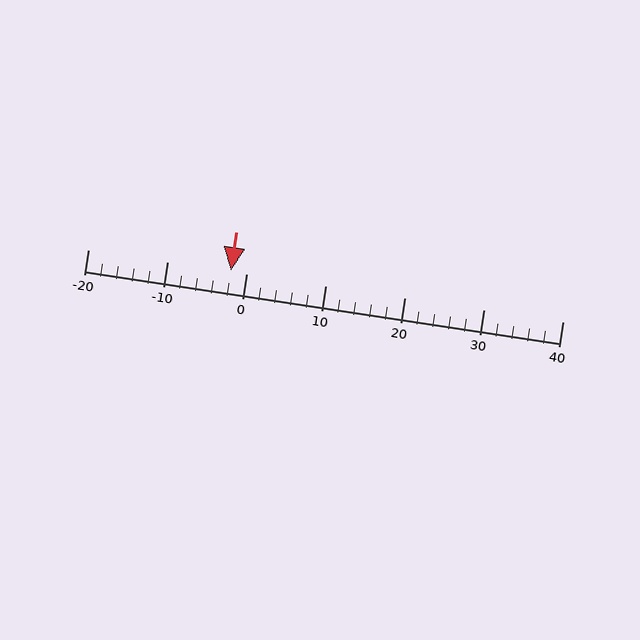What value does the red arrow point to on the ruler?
The red arrow points to approximately -2.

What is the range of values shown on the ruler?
The ruler shows values from -20 to 40.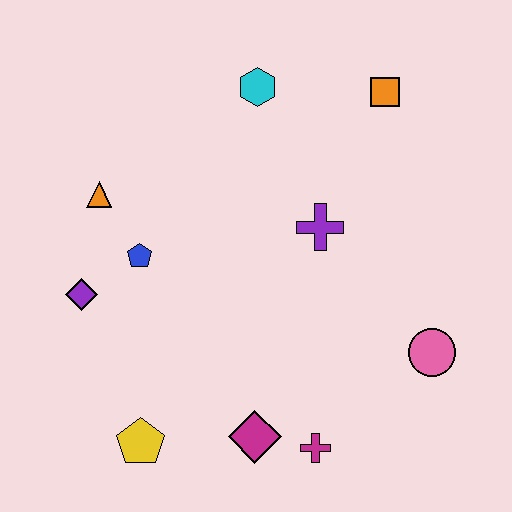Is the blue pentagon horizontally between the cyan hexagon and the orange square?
No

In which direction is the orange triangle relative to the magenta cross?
The orange triangle is above the magenta cross.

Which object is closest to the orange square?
The cyan hexagon is closest to the orange square.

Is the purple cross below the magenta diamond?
No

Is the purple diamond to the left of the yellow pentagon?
Yes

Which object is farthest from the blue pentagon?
The pink circle is farthest from the blue pentagon.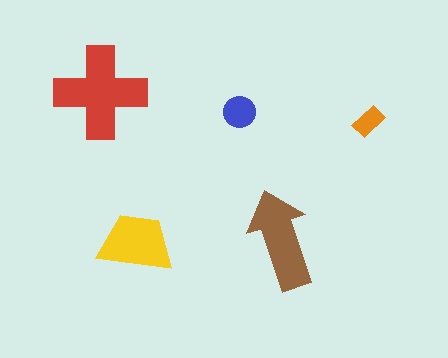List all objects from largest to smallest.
The red cross, the brown arrow, the yellow trapezoid, the blue circle, the orange rectangle.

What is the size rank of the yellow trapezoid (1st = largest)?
3rd.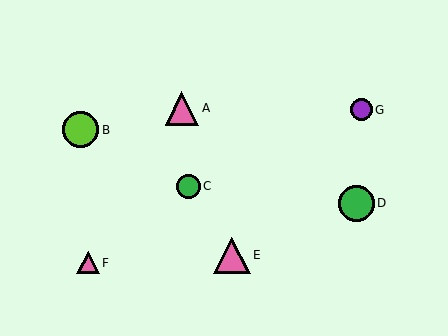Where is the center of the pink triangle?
The center of the pink triangle is at (182, 108).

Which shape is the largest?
The pink triangle (labeled E) is the largest.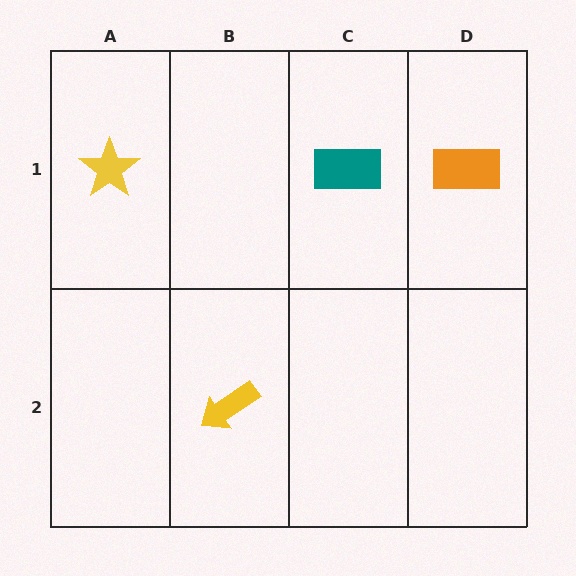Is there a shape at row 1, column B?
No, that cell is empty.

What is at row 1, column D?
An orange rectangle.